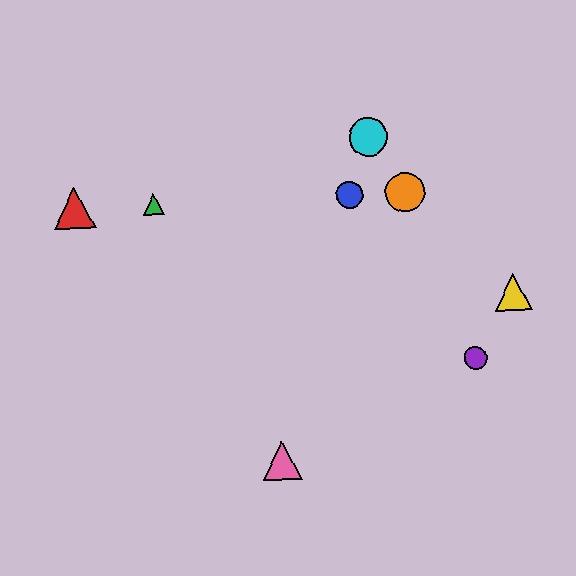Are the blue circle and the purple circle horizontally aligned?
No, the blue circle is at y≈195 and the purple circle is at y≈358.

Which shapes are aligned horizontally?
The red triangle, the blue circle, the green triangle, the orange circle are aligned horizontally.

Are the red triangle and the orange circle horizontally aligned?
Yes, both are at y≈208.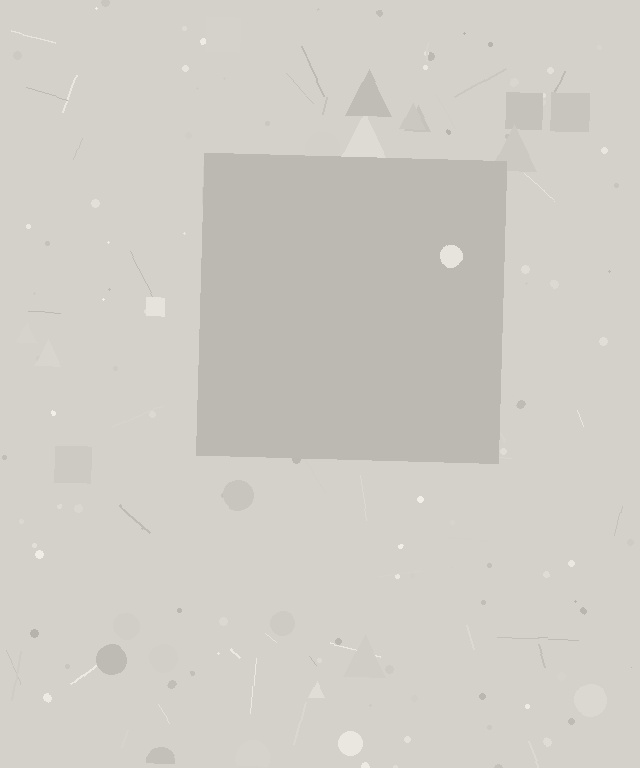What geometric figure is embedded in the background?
A square is embedded in the background.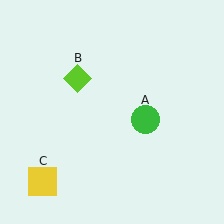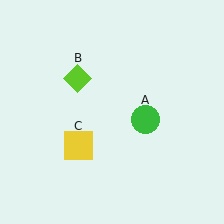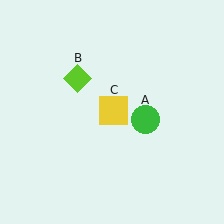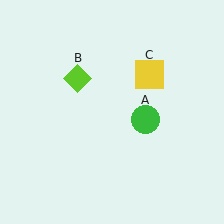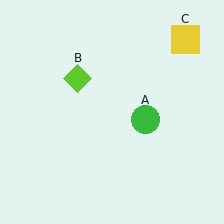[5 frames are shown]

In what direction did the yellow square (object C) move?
The yellow square (object C) moved up and to the right.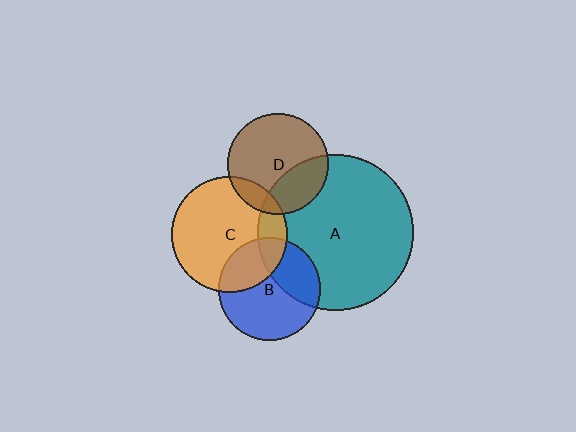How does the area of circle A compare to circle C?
Approximately 1.8 times.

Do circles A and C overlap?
Yes.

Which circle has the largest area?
Circle A (teal).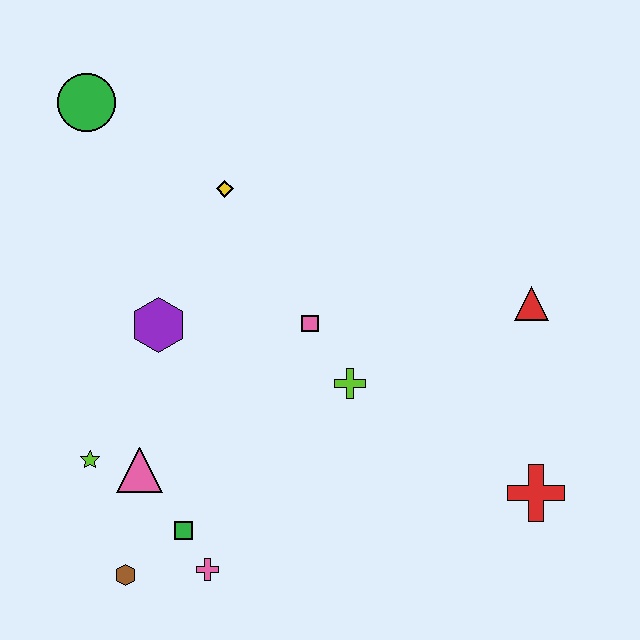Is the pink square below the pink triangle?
No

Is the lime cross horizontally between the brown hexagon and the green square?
No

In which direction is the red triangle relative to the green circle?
The red triangle is to the right of the green circle.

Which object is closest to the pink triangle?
The lime star is closest to the pink triangle.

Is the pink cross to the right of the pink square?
No